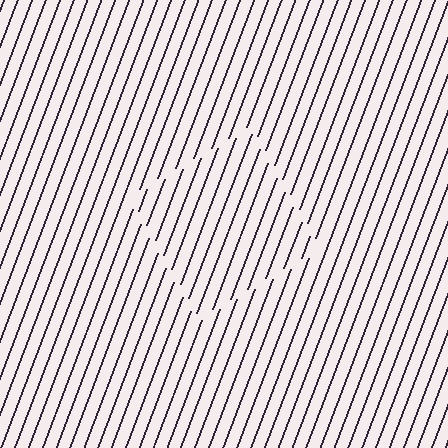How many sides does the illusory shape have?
4 sides — the line-ends trace a square.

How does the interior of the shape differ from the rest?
The interior of the shape contains the same grating, shifted by half a period — the contour is defined by the phase discontinuity where line-ends from the inner and outer gratings abut.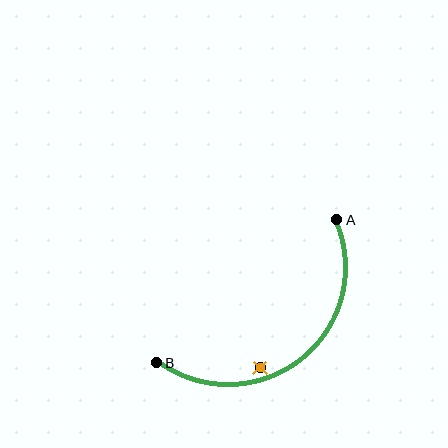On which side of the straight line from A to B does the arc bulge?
The arc bulges below and to the right of the straight line connecting A and B.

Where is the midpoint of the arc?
The arc midpoint is the point on the curve farthest from the straight line joining A and B. It sits below and to the right of that line.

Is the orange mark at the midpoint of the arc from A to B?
No — the orange mark does not lie on the arc at all. It sits slightly inside the curve.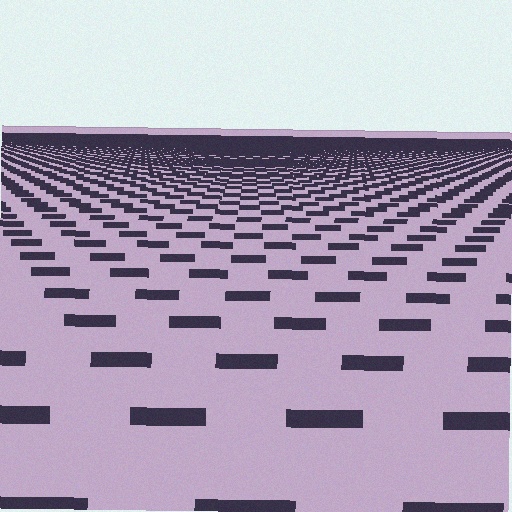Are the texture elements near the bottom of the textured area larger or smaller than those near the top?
Larger. Near the bottom, elements are closer to the viewer and appear at a bigger on-screen size.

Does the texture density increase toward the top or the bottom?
Density increases toward the top.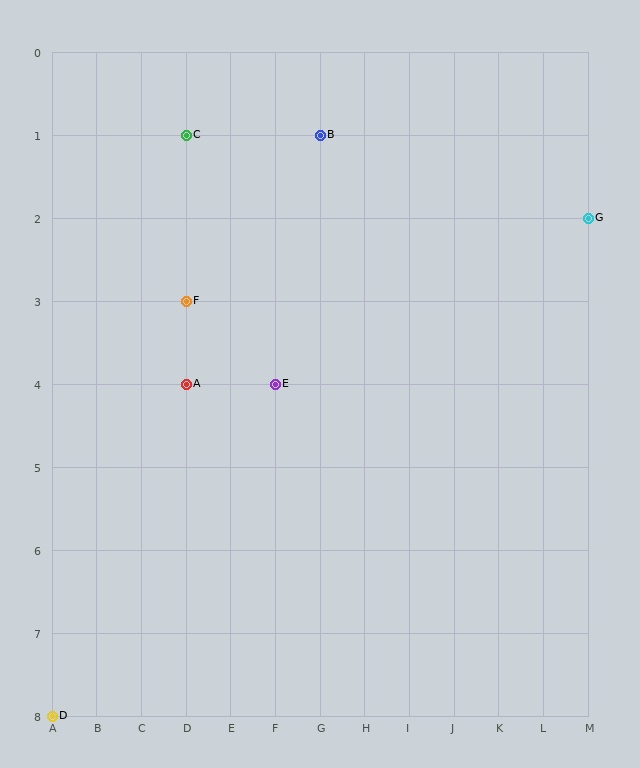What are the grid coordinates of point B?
Point B is at grid coordinates (G, 1).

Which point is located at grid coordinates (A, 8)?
Point D is at (A, 8).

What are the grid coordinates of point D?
Point D is at grid coordinates (A, 8).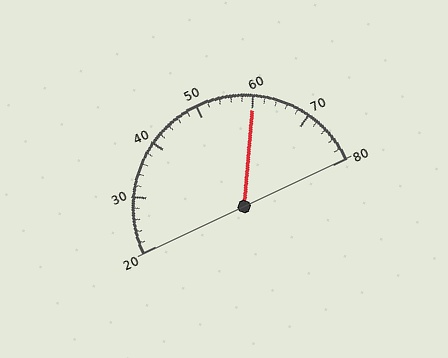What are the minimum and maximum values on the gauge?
The gauge ranges from 20 to 80.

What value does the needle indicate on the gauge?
The needle indicates approximately 60.